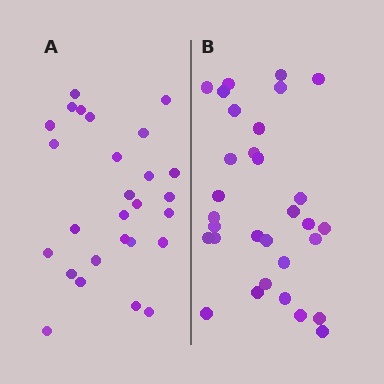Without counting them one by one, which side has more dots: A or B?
Region B (the right region) has more dots.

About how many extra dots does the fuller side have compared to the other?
Region B has about 4 more dots than region A.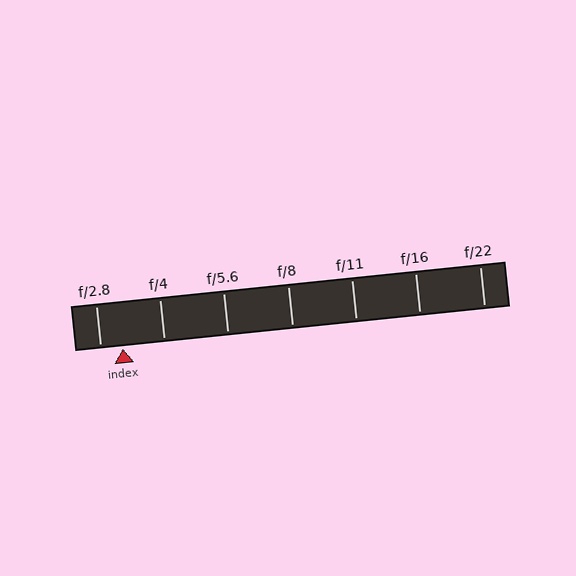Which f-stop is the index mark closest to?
The index mark is closest to f/2.8.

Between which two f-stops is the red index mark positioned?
The index mark is between f/2.8 and f/4.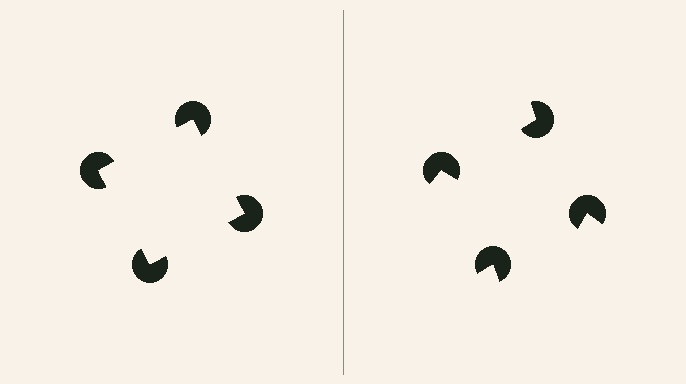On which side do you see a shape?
An illusory square appears on the left side. On the right side the wedge cuts are rotated, so no coherent shape forms.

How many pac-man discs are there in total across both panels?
8 — 4 on each side.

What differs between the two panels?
The pac-man discs are positioned identically on both sides; only the wedge orientations differ. On the left they align to a square; on the right they are misaligned.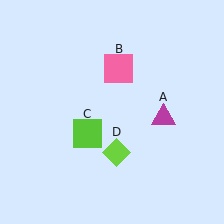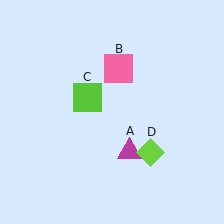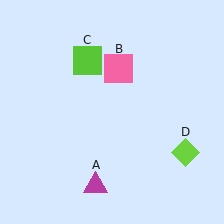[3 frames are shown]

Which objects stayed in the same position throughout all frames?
Pink square (object B) remained stationary.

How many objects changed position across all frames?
3 objects changed position: magenta triangle (object A), lime square (object C), lime diamond (object D).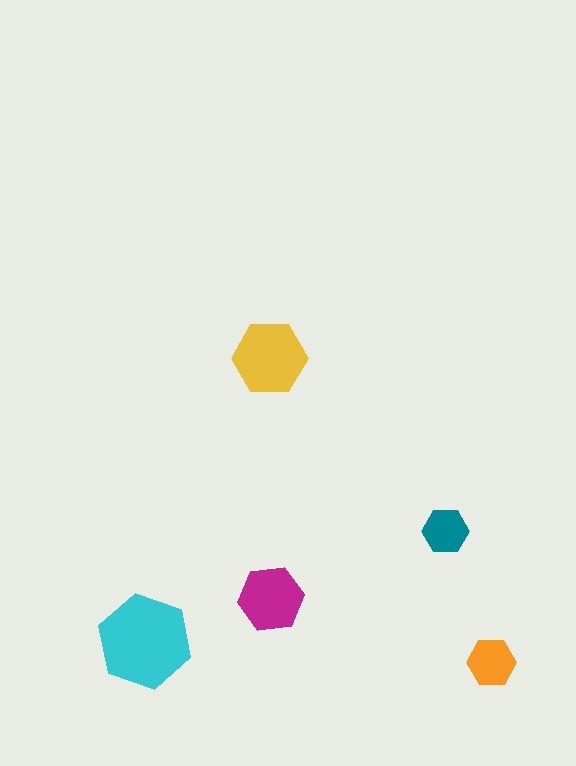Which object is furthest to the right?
The orange hexagon is rightmost.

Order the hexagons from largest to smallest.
the cyan one, the yellow one, the magenta one, the orange one, the teal one.